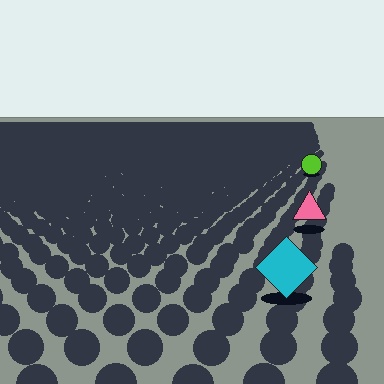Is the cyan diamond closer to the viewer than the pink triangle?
Yes. The cyan diamond is closer — you can tell from the texture gradient: the ground texture is coarser near it.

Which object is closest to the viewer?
The cyan diamond is closest. The texture marks near it are larger and more spread out.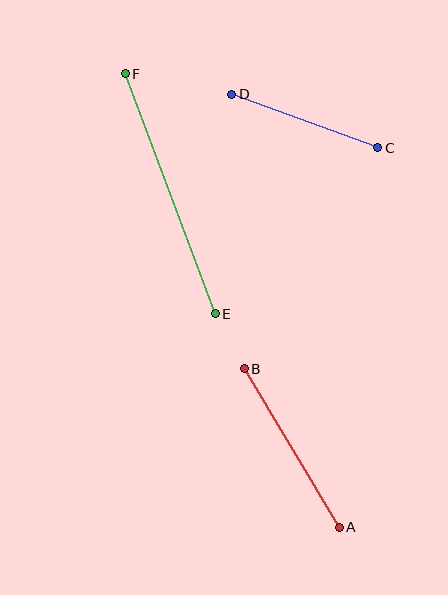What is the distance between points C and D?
The distance is approximately 156 pixels.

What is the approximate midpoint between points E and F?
The midpoint is at approximately (170, 194) pixels.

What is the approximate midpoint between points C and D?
The midpoint is at approximately (305, 121) pixels.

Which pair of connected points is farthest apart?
Points E and F are farthest apart.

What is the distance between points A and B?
The distance is approximately 185 pixels.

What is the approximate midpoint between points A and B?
The midpoint is at approximately (292, 448) pixels.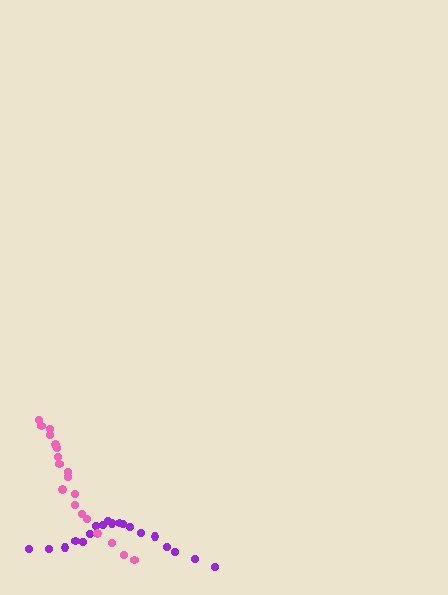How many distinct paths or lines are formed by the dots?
There are 2 distinct paths.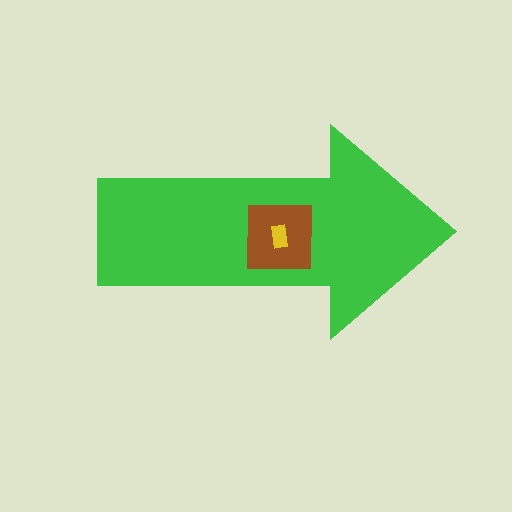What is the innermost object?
The yellow rectangle.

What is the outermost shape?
The green arrow.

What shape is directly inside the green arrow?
The brown square.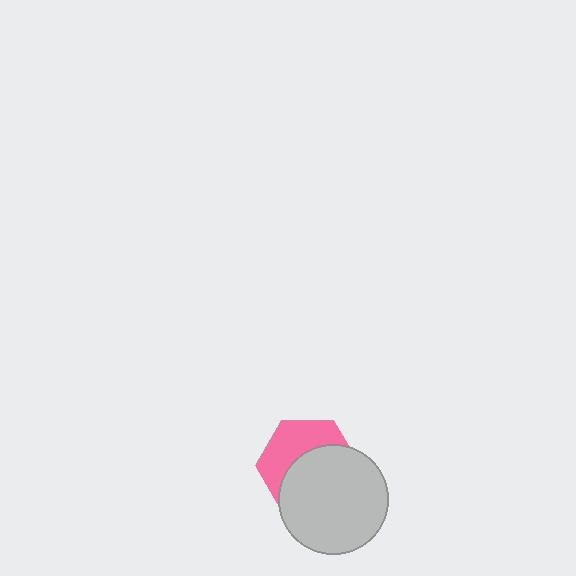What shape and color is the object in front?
The object in front is a light gray circle.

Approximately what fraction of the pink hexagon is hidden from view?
Roughly 57% of the pink hexagon is hidden behind the light gray circle.